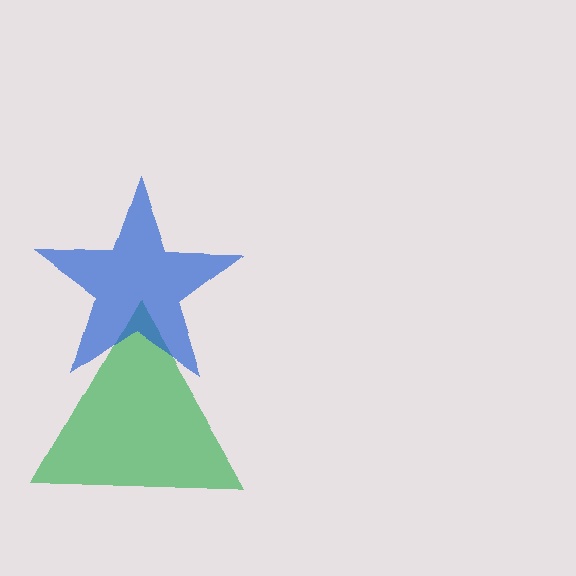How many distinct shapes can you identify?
There are 2 distinct shapes: a green triangle, a blue star.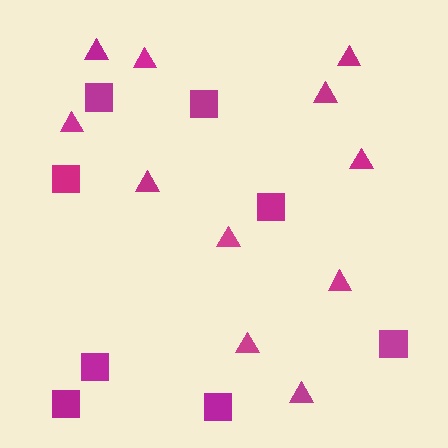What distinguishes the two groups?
There are 2 groups: one group of squares (8) and one group of triangles (11).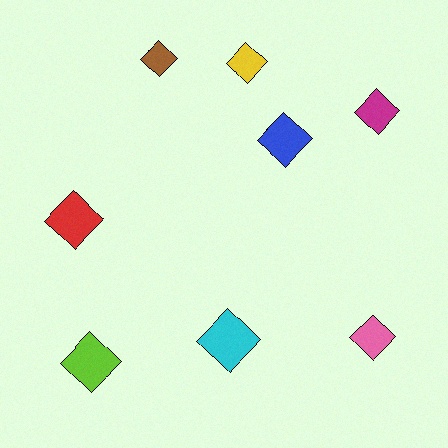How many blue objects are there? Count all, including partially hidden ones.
There is 1 blue object.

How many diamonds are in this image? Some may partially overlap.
There are 8 diamonds.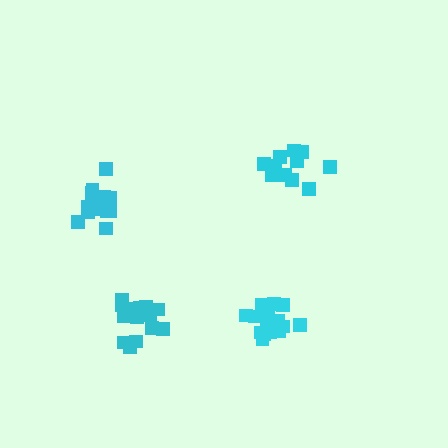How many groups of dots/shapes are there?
There are 4 groups.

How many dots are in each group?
Group 1: 12 dots, Group 2: 16 dots, Group 3: 15 dots, Group 4: 15 dots (58 total).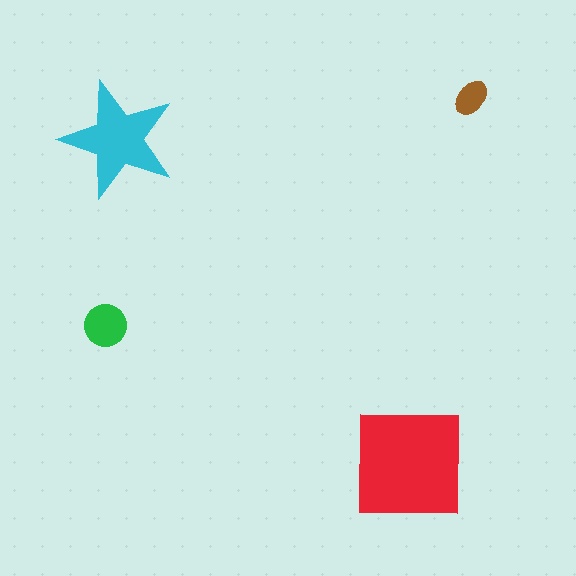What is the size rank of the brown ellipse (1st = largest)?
4th.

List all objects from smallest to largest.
The brown ellipse, the green circle, the cyan star, the red square.